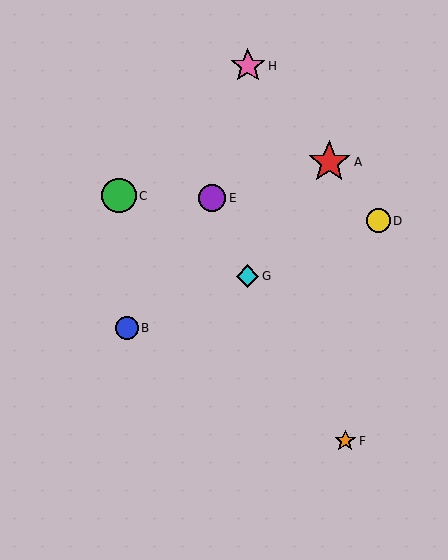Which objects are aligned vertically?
Objects G, H are aligned vertically.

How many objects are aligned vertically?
2 objects (G, H) are aligned vertically.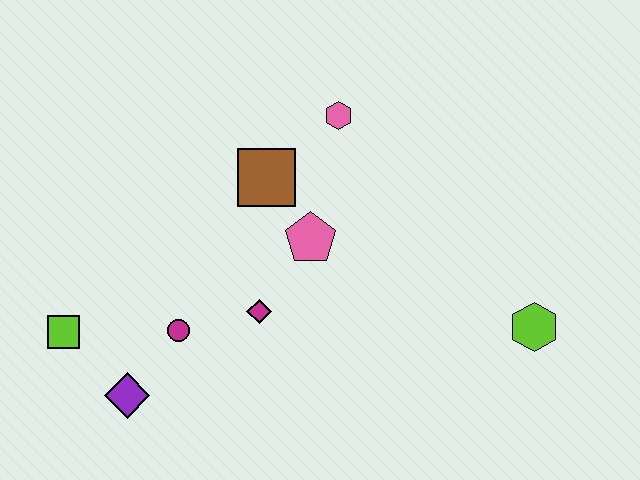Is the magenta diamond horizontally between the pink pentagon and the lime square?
Yes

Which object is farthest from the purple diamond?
The lime hexagon is farthest from the purple diamond.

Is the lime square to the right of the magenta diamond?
No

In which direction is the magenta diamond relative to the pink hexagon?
The magenta diamond is below the pink hexagon.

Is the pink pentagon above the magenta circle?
Yes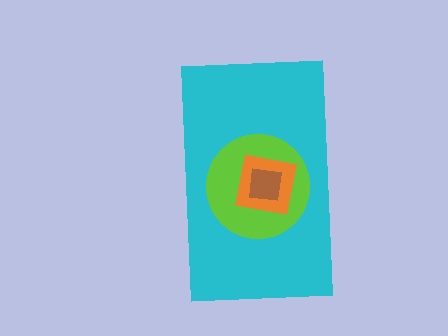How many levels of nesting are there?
4.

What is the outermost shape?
The cyan rectangle.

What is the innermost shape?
The brown square.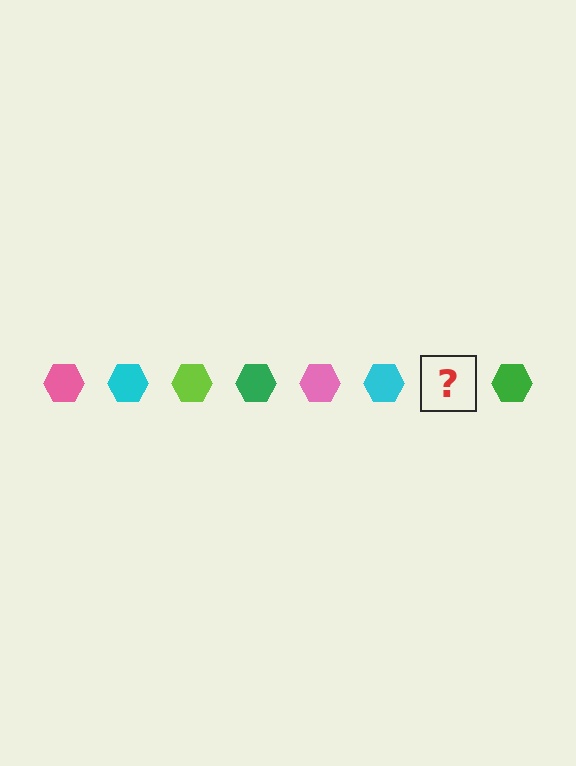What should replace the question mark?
The question mark should be replaced with a lime hexagon.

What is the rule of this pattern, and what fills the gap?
The rule is that the pattern cycles through pink, cyan, lime, green hexagons. The gap should be filled with a lime hexagon.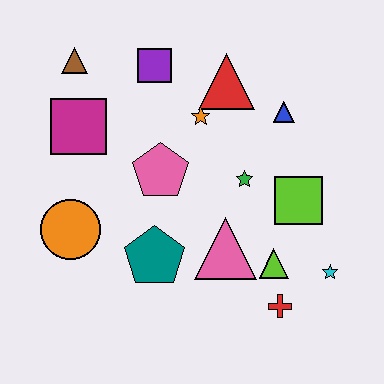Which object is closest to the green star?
The lime square is closest to the green star.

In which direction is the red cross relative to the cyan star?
The red cross is to the left of the cyan star.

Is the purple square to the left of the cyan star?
Yes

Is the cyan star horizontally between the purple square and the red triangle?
No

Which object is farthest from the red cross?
The brown triangle is farthest from the red cross.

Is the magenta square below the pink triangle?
No